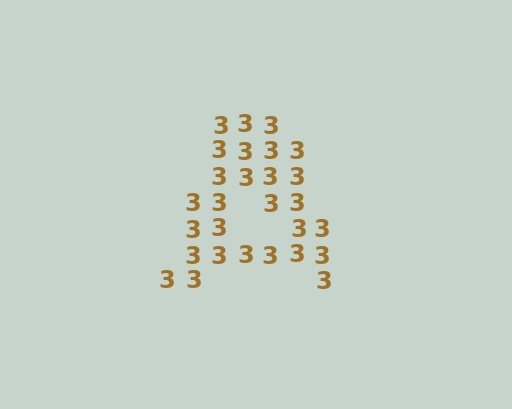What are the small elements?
The small elements are digit 3's.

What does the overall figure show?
The overall figure shows the letter A.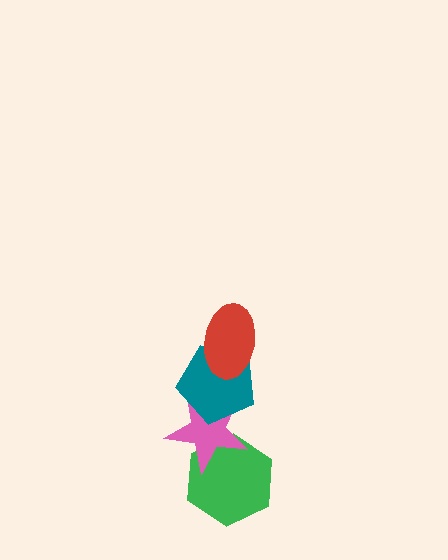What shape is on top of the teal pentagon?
The red ellipse is on top of the teal pentagon.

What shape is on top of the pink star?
The teal pentagon is on top of the pink star.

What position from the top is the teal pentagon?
The teal pentagon is 2nd from the top.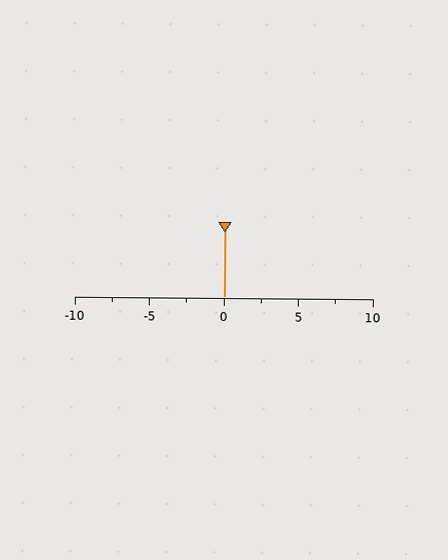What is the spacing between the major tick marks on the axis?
The major ticks are spaced 5 apart.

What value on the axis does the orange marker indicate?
The marker indicates approximately 0.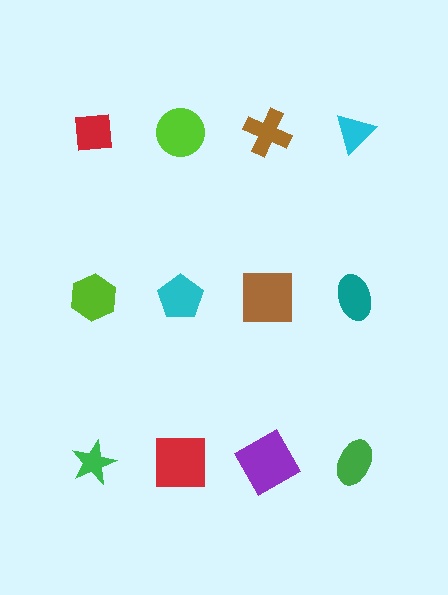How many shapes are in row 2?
4 shapes.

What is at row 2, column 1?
A lime hexagon.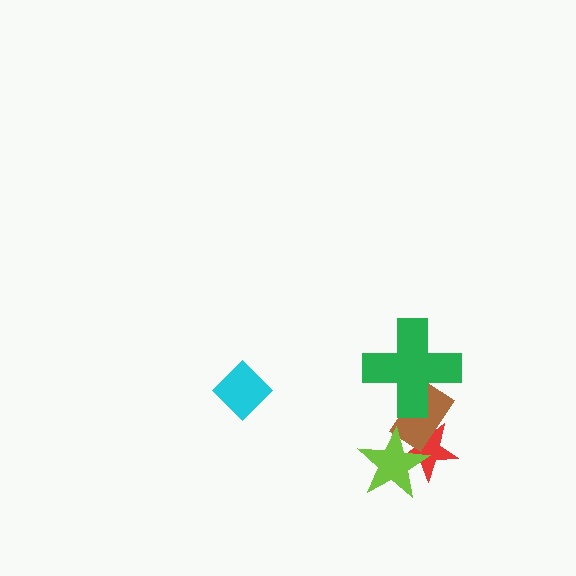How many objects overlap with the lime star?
2 objects overlap with the lime star.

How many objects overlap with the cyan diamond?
0 objects overlap with the cyan diamond.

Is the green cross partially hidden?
No, no other shape covers it.